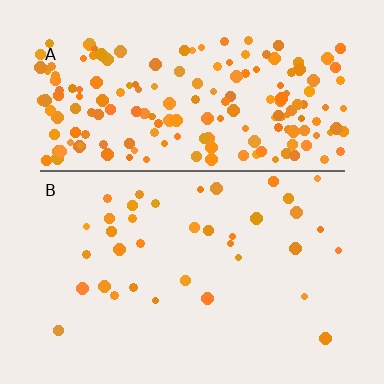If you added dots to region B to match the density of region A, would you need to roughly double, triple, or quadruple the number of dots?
Approximately quadruple.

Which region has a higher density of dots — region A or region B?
A (the top).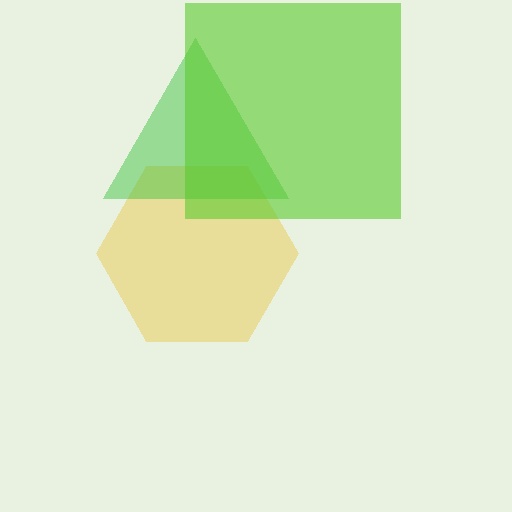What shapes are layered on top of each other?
The layered shapes are: a yellow hexagon, a green triangle, a lime square.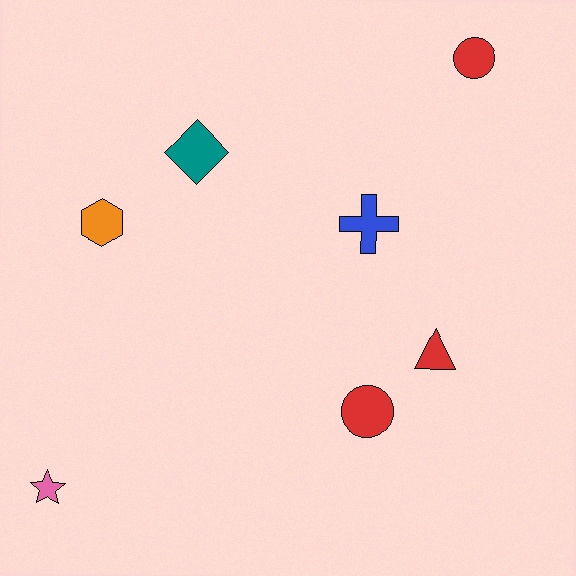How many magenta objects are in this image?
There are no magenta objects.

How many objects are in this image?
There are 7 objects.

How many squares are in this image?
There are no squares.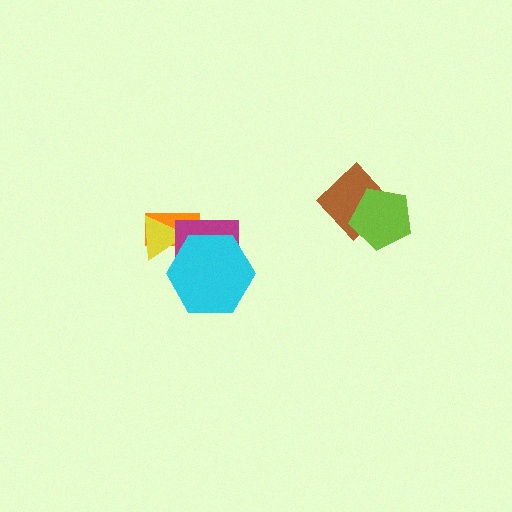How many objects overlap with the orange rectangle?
3 objects overlap with the orange rectangle.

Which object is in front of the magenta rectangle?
The cyan hexagon is in front of the magenta rectangle.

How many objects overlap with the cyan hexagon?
3 objects overlap with the cyan hexagon.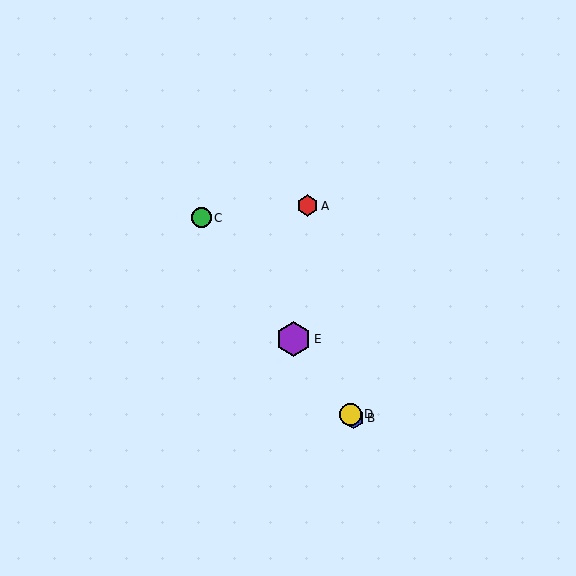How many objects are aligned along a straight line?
4 objects (B, C, D, E) are aligned along a straight line.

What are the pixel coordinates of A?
Object A is at (307, 206).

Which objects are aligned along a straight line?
Objects B, C, D, E are aligned along a straight line.